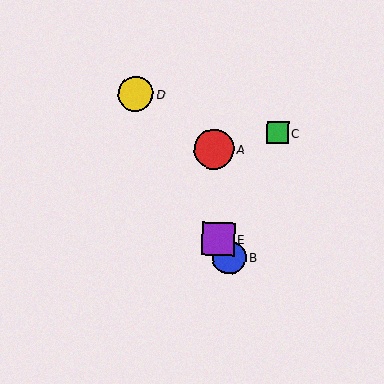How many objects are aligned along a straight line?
3 objects (B, D, E) are aligned along a straight line.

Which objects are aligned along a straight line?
Objects B, D, E are aligned along a straight line.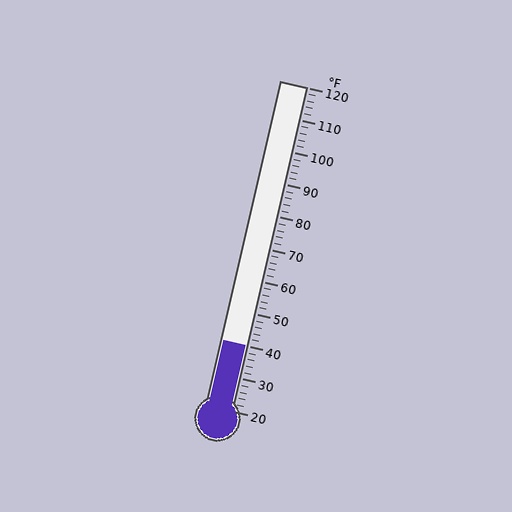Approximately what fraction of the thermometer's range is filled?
The thermometer is filled to approximately 20% of its range.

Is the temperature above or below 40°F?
The temperature is at 40°F.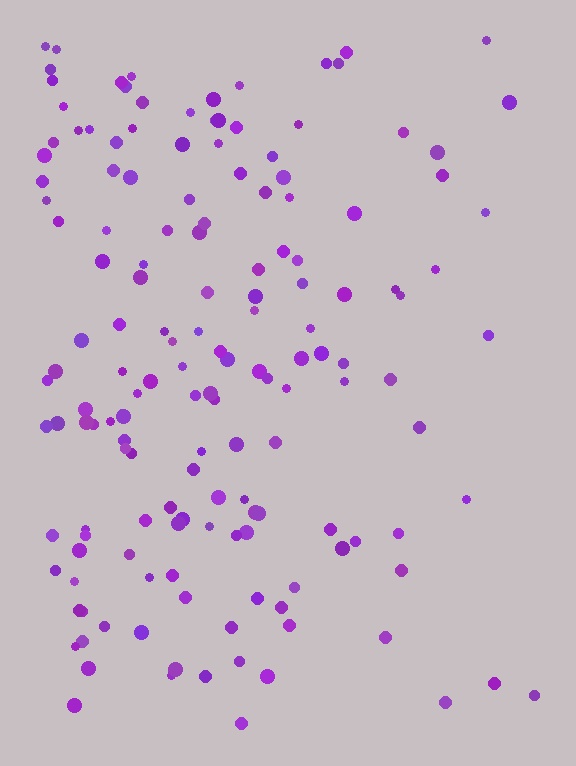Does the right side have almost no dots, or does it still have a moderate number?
Still a moderate number, just noticeably fewer than the left.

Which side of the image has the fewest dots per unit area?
The right.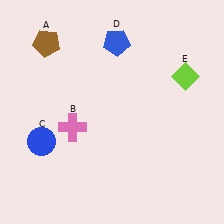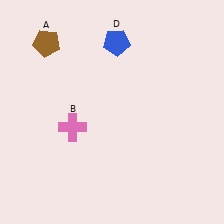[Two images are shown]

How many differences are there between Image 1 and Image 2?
There are 2 differences between the two images.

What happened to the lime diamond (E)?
The lime diamond (E) was removed in Image 2. It was in the top-right area of Image 1.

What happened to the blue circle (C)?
The blue circle (C) was removed in Image 2. It was in the bottom-left area of Image 1.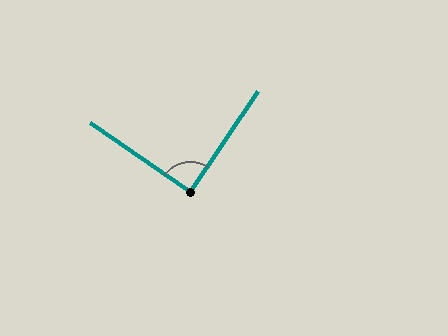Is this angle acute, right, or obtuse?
It is approximately a right angle.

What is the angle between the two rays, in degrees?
Approximately 89 degrees.